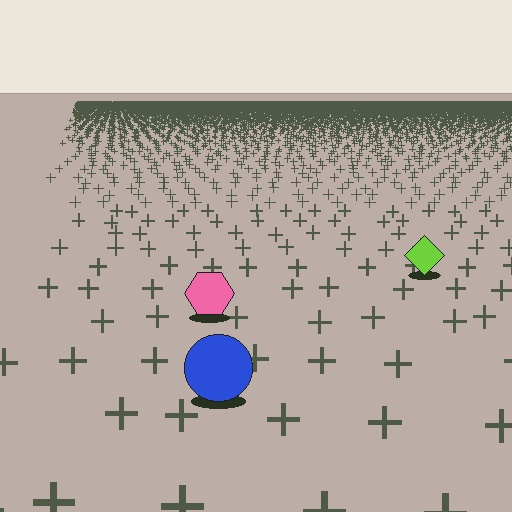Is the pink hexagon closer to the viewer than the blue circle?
No. The blue circle is closer — you can tell from the texture gradient: the ground texture is coarser near it.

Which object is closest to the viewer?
The blue circle is closest. The texture marks near it are larger and more spread out.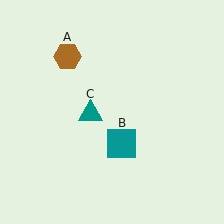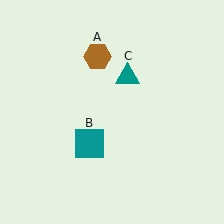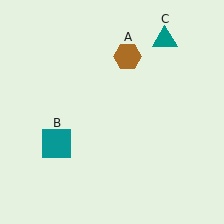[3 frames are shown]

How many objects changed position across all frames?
3 objects changed position: brown hexagon (object A), teal square (object B), teal triangle (object C).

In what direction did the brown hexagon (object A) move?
The brown hexagon (object A) moved right.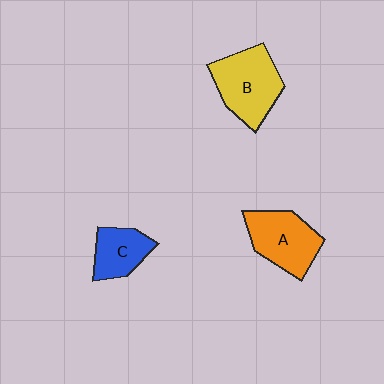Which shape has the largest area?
Shape B (yellow).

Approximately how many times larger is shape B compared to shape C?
Approximately 1.6 times.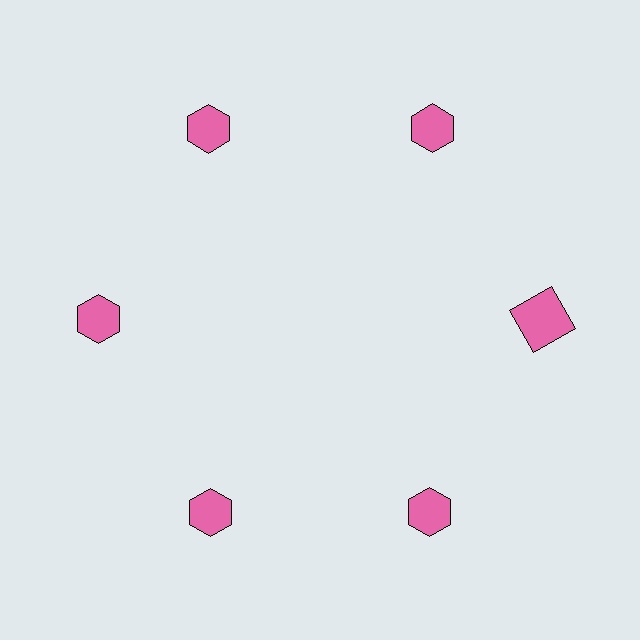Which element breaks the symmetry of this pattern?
The pink square at roughly the 3 o'clock position breaks the symmetry. All other shapes are pink hexagons.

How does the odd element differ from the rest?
It has a different shape: square instead of hexagon.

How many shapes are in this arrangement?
There are 6 shapes arranged in a ring pattern.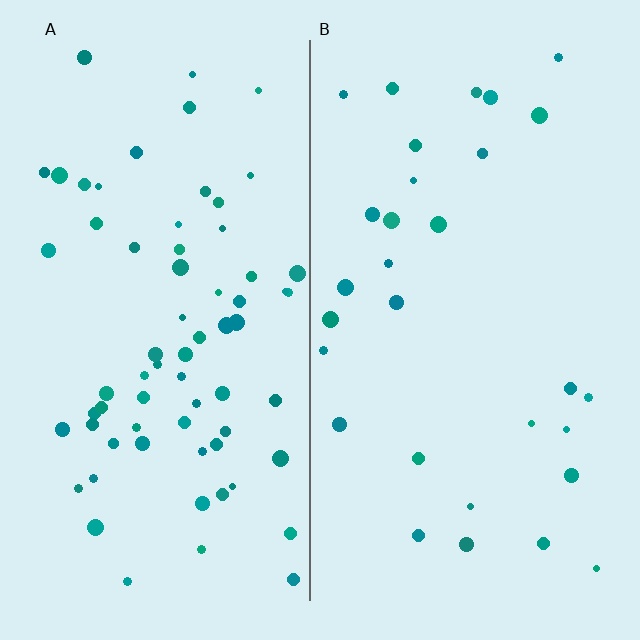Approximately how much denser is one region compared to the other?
Approximately 2.3× — region A over region B.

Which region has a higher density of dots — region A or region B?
A (the left).